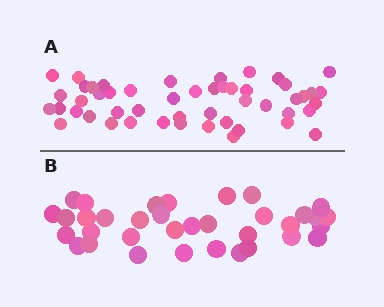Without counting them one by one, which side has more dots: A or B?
Region A (the top region) has more dots.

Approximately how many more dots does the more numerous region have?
Region A has approximately 15 more dots than region B.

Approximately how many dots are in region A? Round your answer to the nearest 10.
About 50 dots.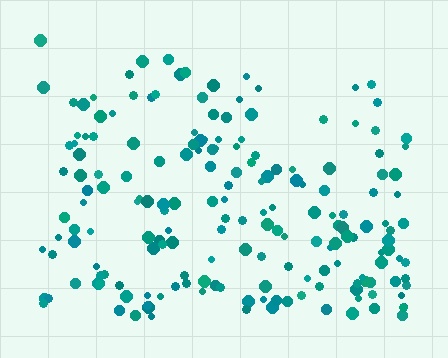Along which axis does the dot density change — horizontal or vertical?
Vertical.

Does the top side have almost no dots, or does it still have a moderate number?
Still a moderate number, just noticeably fewer than the bottom.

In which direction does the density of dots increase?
From top to bottom, with the bottom side densest.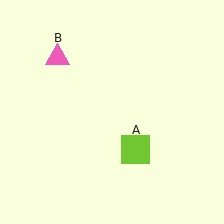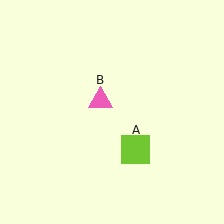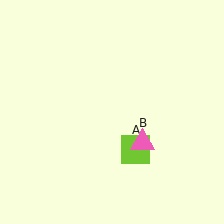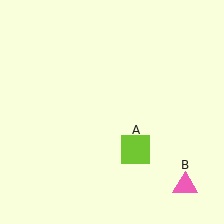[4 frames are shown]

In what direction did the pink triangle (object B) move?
The pink triangle (object B) moved down and to the right.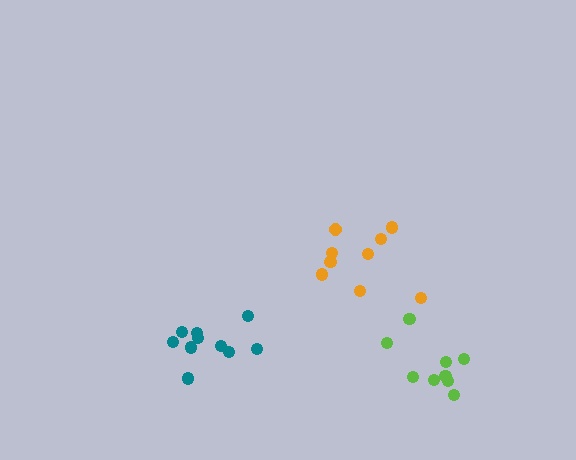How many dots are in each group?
Group 1: 9 dots, Group 2: 10 dots, Group 3: 9 dots (28 total).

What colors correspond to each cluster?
The clusters are colored: lime, teal, orange.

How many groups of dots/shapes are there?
There are 3 groups.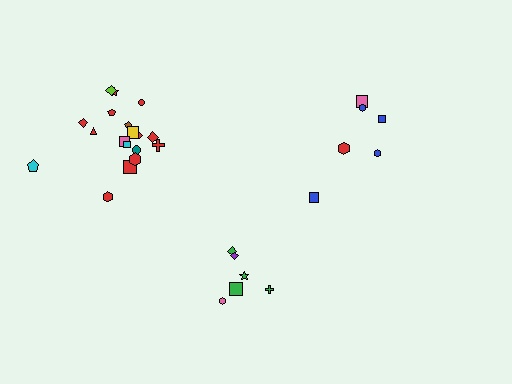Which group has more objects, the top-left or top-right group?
The top-left group.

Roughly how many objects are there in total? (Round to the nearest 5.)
Roughly 30 objects in total.